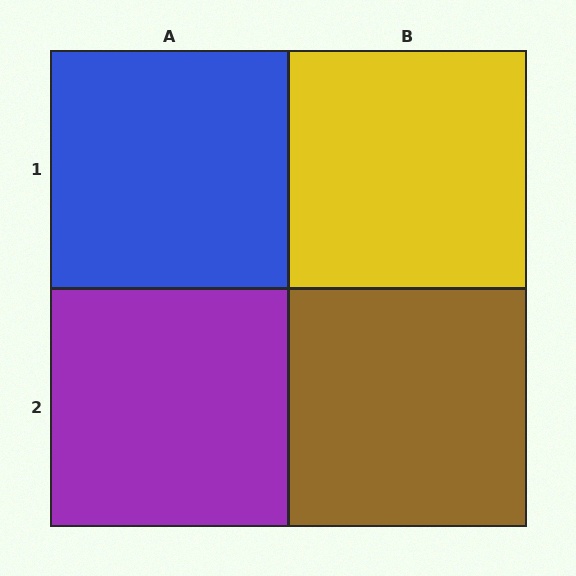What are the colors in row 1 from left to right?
Blue, yellow.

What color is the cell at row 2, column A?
Purple.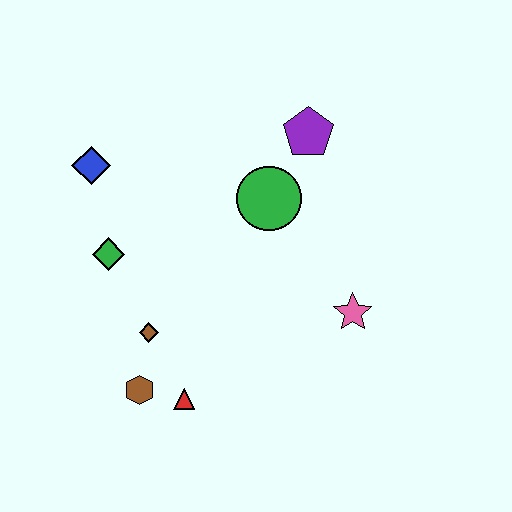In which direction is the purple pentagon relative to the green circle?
The purple pentagon is above the green circle.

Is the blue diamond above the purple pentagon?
No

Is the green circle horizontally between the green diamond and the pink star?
Yes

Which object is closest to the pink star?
The green circle is closest to the pink star.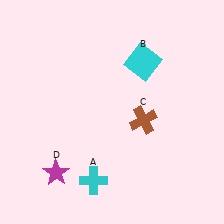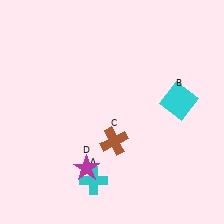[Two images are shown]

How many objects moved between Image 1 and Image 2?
3 objects moved between the two images.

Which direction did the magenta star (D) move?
The magenta star (D) moved right.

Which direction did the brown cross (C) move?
The brown cross (C) moved left.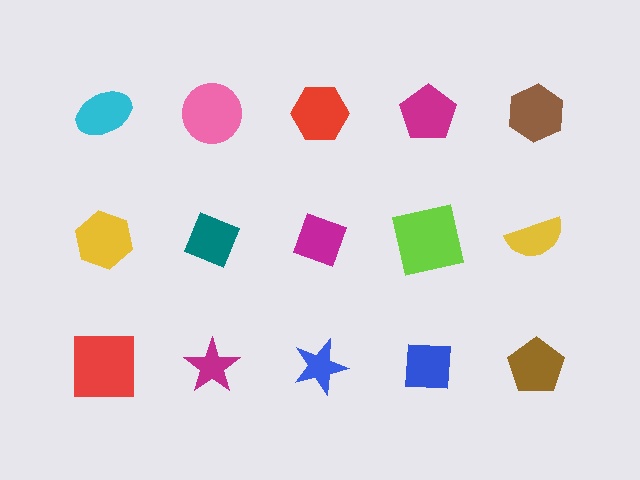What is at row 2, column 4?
A lime square.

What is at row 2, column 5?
A yellow semicircle.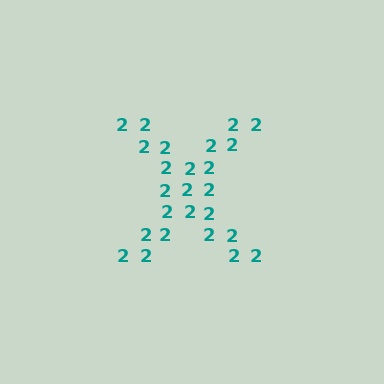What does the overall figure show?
The overall figure shows the letter X.